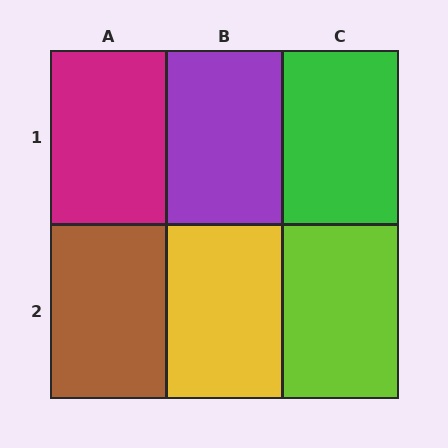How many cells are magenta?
1 cell is magenta.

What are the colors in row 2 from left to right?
Brown, yellow, lime.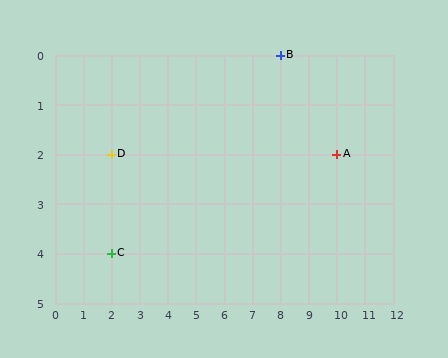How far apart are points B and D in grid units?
Points B and D are 6 columns and 2 rows apart (about 6.3 grid units diagonally).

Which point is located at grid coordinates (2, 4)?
Point C is at (2, 4).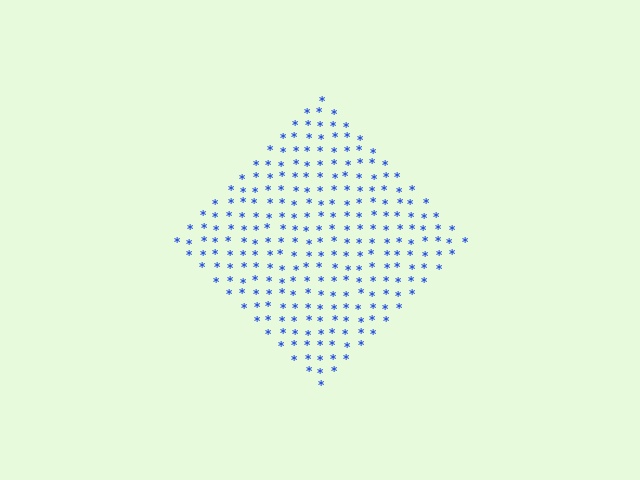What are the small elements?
The small elements are asterisks.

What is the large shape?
The large shape is a diamond.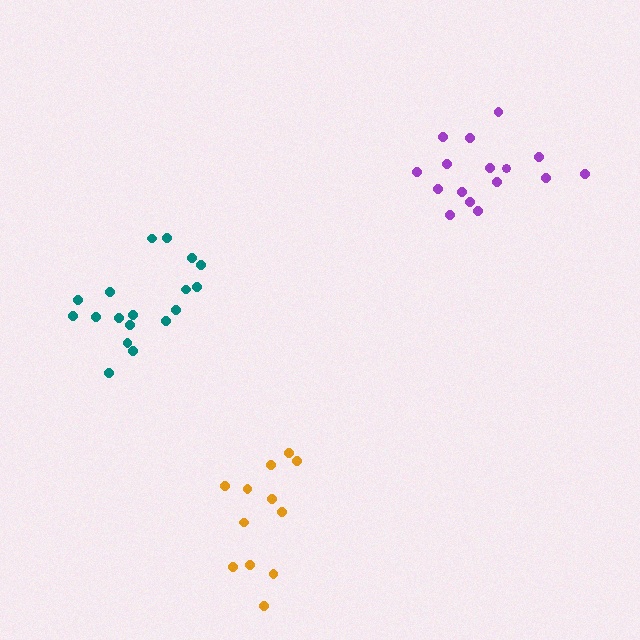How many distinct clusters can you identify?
There are 3 distinct clusters.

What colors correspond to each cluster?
The clusters are colored: teal, purple, orange.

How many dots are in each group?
Group 1: 18 dots, Group 2: 16 dots, Group 3: 12 dots (46 total).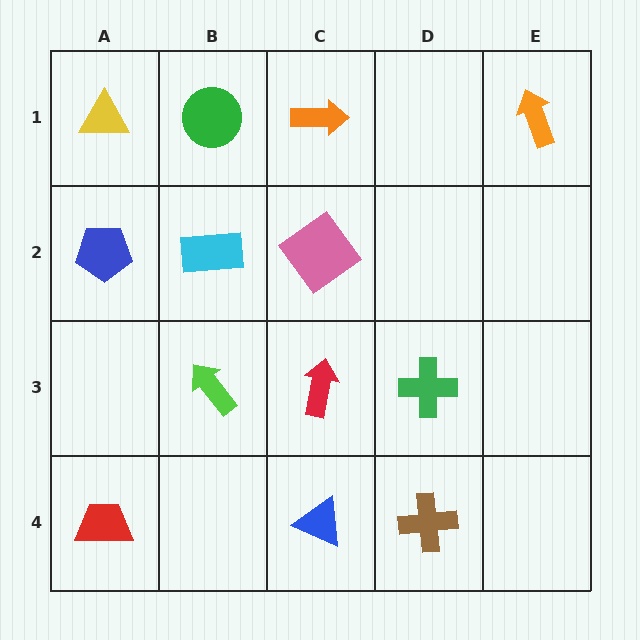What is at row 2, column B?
A cyan rectangle.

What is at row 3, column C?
A red arrow.